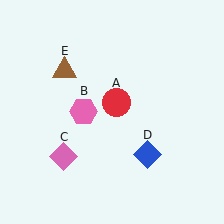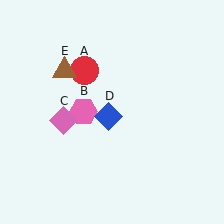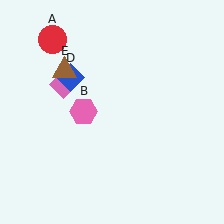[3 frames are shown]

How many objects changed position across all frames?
3 objects changed position: red circle (object A), pink diamond (object C), blue diamond (object D).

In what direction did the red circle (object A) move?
The red circle (object A) moved up and to the left.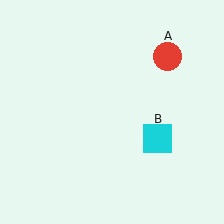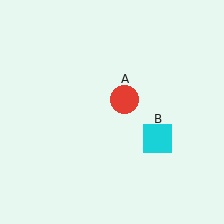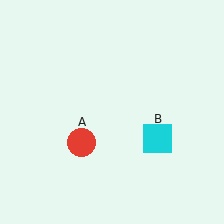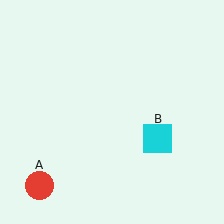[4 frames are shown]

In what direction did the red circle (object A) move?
The red circle (object A) moved down and to the left.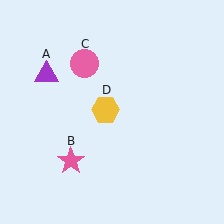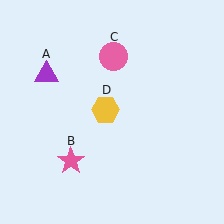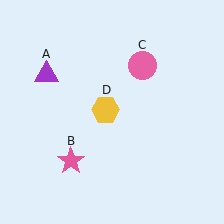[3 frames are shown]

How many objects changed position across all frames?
1 object changed position: pink circle (object C).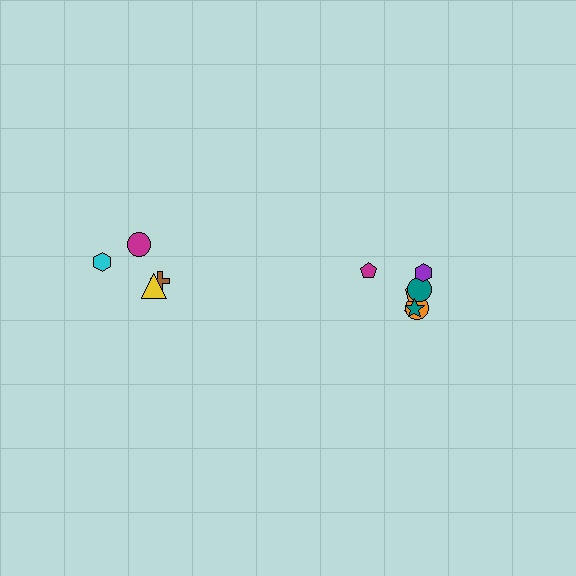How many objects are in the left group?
There are 4 objects.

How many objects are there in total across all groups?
There are 11 objects.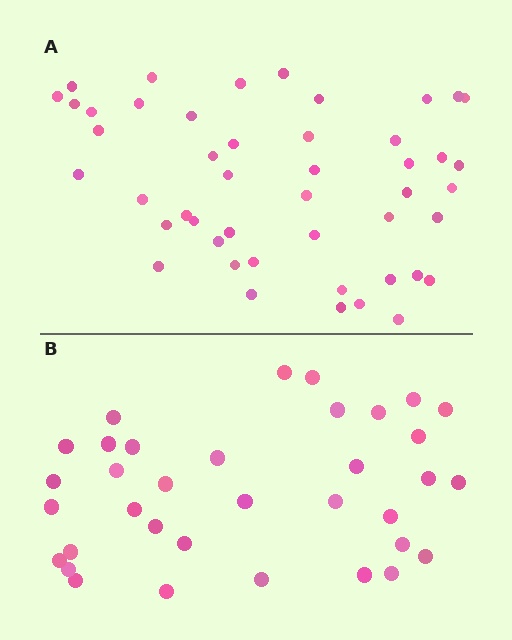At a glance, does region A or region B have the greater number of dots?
Region A (the top region) has more dots.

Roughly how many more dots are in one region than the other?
Region A has roughly 12 or so more dots than region B.